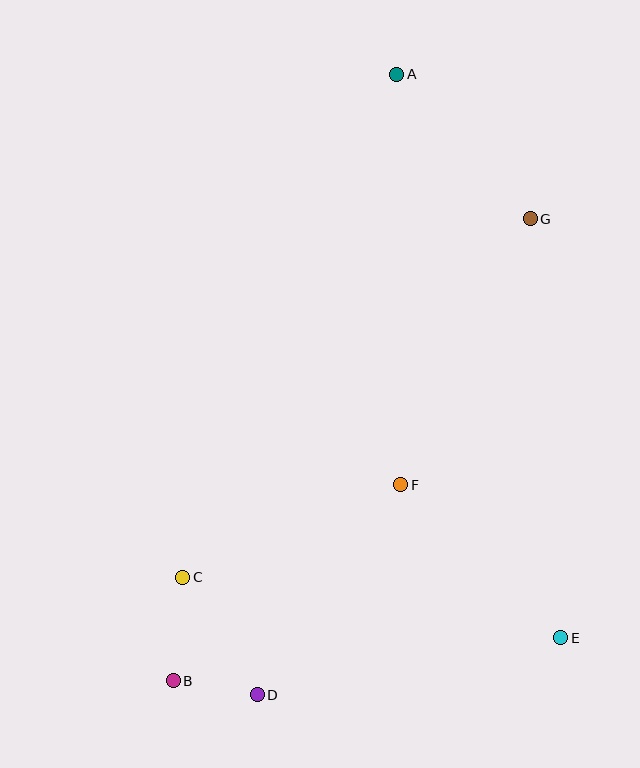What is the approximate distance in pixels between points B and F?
The distance between B and F is approximately 300 pixels.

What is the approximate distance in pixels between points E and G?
The distance between E and G is approximately 420 pixels.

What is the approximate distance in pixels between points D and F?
The distance between D and F is approximately 254 pixels.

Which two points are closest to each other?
Points B and D are closest to each other.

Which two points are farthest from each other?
Points A and B are farthest from each other.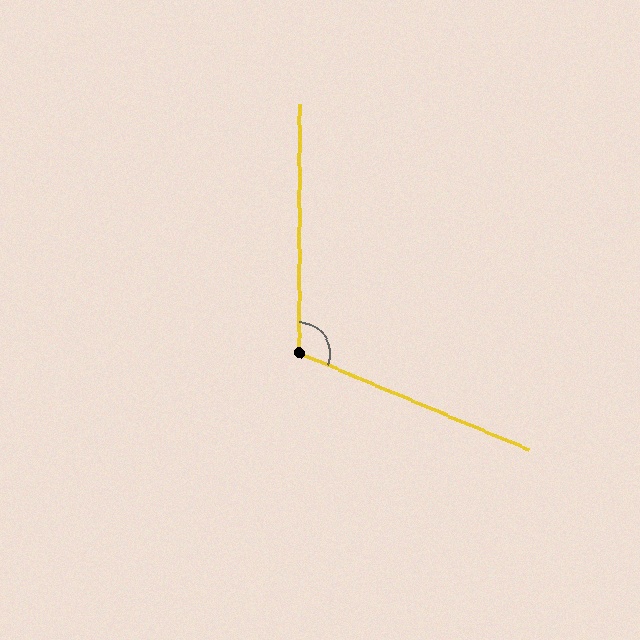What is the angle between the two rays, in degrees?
Approximately 113 degrees.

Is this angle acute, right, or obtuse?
It is obtuse.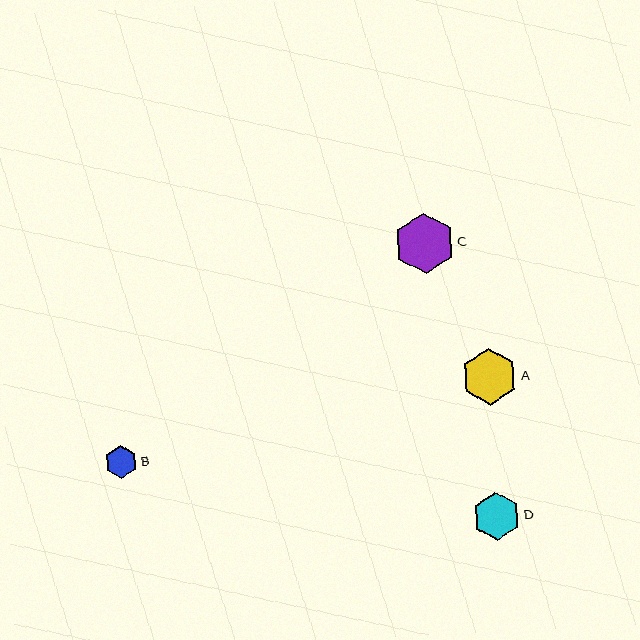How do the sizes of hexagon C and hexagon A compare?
Hexagon C and hexagon A are approximately the same size.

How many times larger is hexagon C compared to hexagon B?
Hexagon C is approximately 1.8 times the size of hexagon B.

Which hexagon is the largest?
Hexagon C is the largest with a size of approximately 60 pixels.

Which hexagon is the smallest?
Hexagon B is the smallest with a size of approximately 33 pixels.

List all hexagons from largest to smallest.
From largest to smallest: C, A, D, B.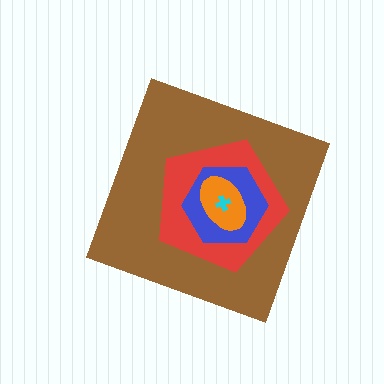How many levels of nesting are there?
5.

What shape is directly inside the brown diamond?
The red pentagon.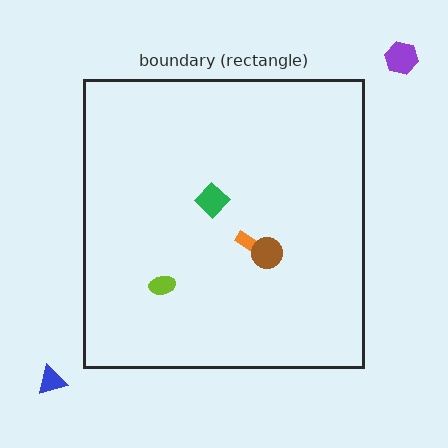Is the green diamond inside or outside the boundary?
Inside.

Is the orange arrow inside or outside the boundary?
Inside.